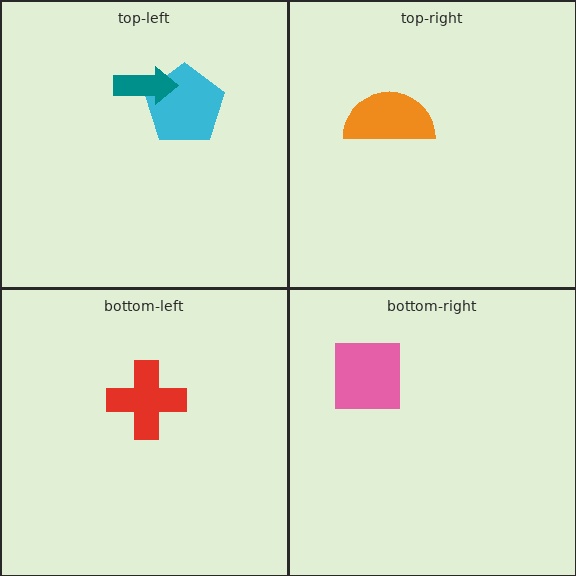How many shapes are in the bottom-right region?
1.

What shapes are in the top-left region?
The cyan pentagon, the teal arrow.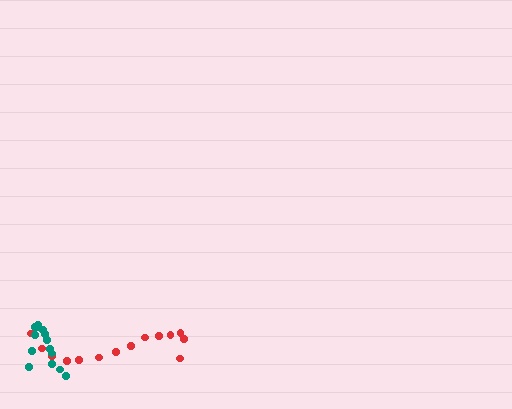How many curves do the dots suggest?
There are 2 distinct paths.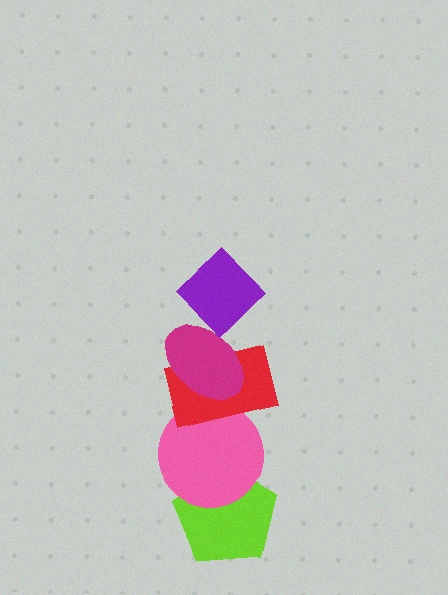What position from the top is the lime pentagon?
The lime pentagon is 5th from the top.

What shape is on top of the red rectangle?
The magenta ellipse is on top of the red rectangle.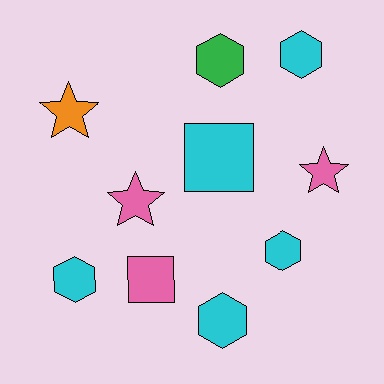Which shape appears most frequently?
Hexagon, with 5 objects.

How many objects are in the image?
There are 10 objects.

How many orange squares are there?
There are no orange squares.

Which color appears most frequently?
Cyan, with 5 objects.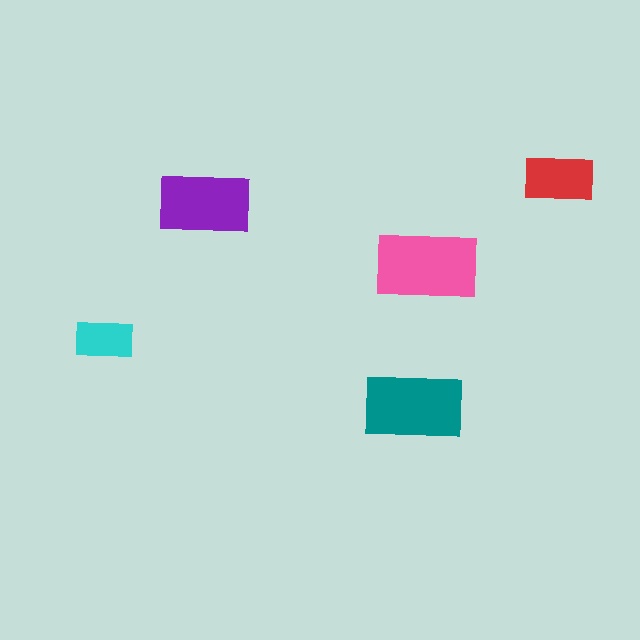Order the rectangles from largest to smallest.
the pink one, the teal one, the purple one, the red one, the cyan one.